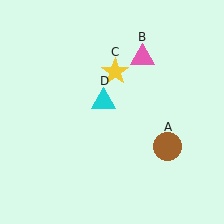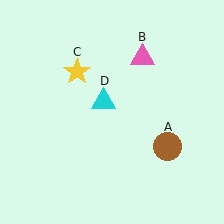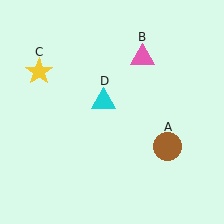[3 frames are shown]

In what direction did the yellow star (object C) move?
The yellow star (object C) moved left.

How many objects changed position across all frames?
1 object changed position: yellow star (object C).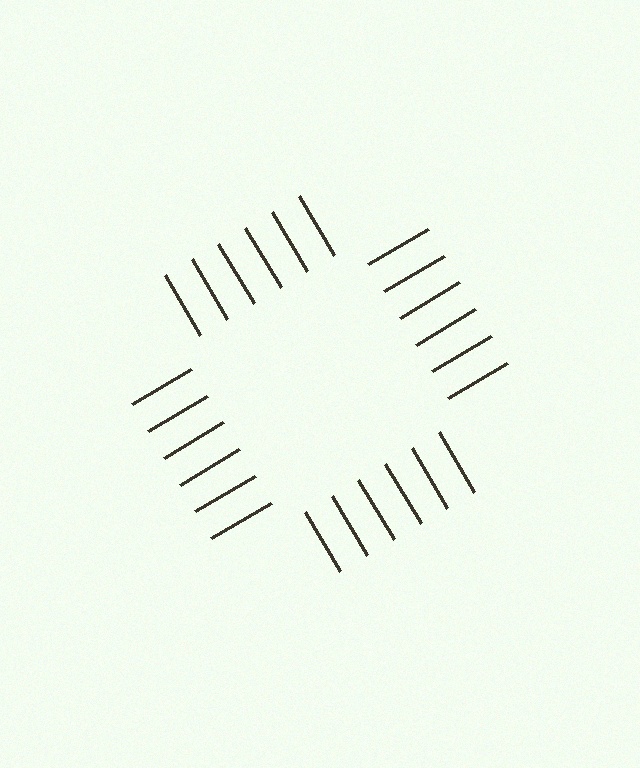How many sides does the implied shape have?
4 sides — the line-ends trace a square.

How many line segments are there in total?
24 — 6 along each of the 4 edges.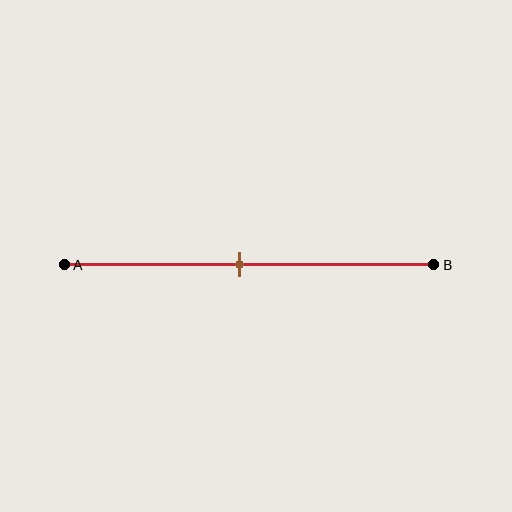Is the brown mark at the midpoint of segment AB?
Yes, the mark is approximately at the midpoint.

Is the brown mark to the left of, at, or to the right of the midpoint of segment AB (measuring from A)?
The brown mark is approximately at the midpoint of segment AB.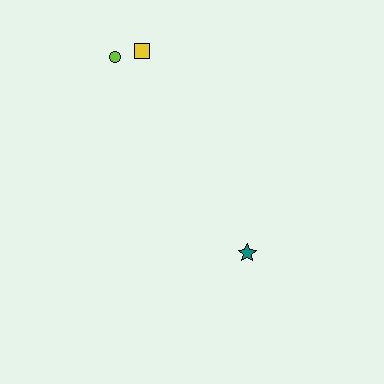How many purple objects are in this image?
There are no purple objects.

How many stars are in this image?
There is 1 star.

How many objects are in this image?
There are 3 objects.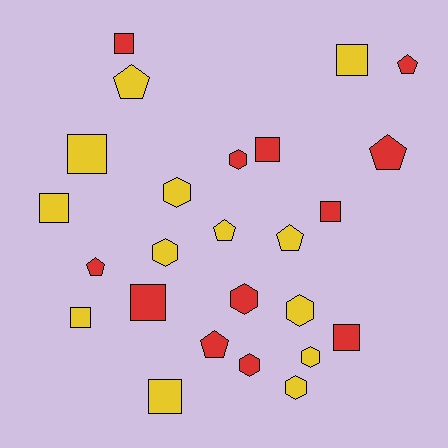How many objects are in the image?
There are 25 objects.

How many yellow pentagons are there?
There are 3 yellow pentagons.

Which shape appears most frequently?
Square, with 10 objects.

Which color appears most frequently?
Yellow, with 13 objects.